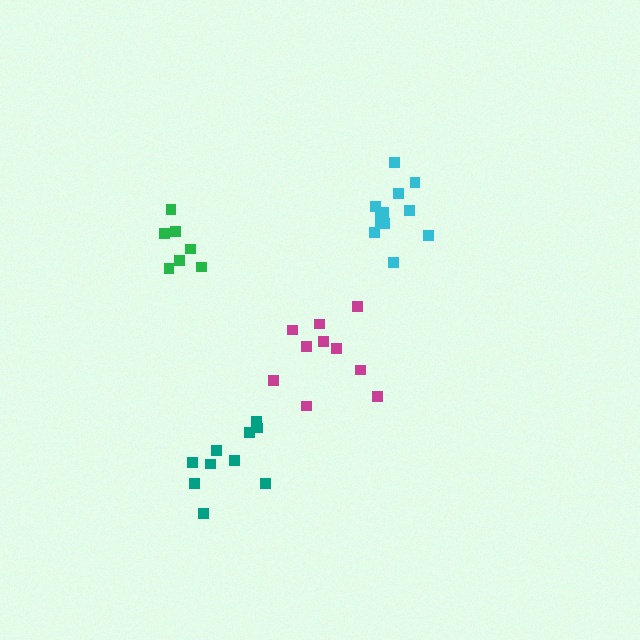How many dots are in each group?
Group 1: 7 dots, Group 2: 10 dots, Group 3: 13 dots, Group 4: 10 dots (40 total).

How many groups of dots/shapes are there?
There are 4 groups.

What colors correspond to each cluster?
The clusters are colored: green, teal, cyan, magenta.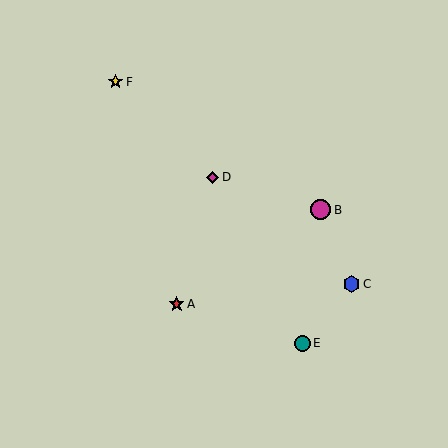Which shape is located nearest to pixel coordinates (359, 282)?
The blue hexagon (labeled C) at (352, 284) is nearest to that location.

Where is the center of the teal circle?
The center of the teal circle is at (302, 343).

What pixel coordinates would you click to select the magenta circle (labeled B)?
Click at (321, 210) to select the magenta circle B.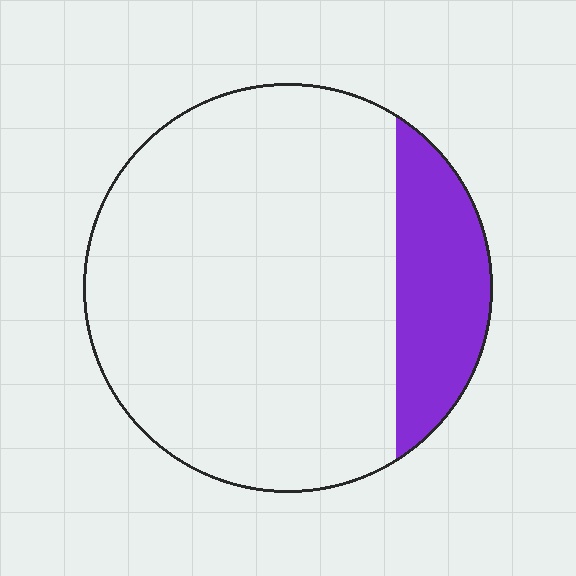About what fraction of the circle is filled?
About one sixth (1/6).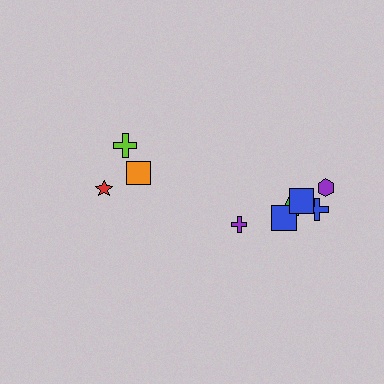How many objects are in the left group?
There are 3 objects.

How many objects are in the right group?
There are 6 objects.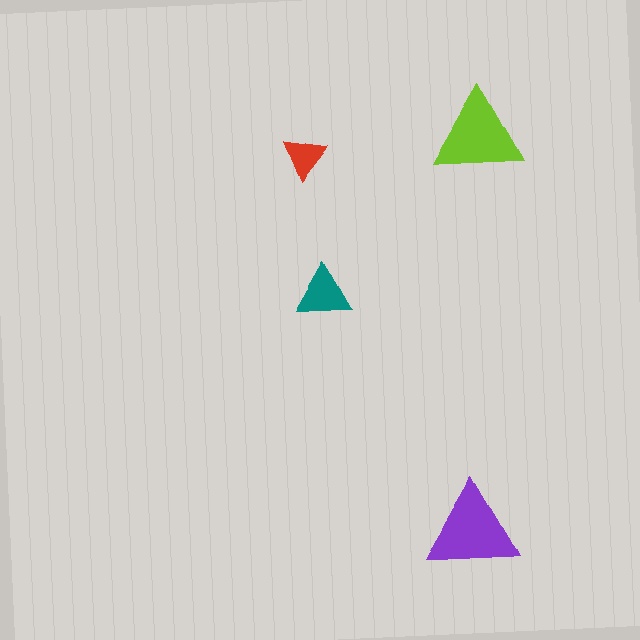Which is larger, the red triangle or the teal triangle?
The teal one.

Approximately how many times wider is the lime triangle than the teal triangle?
About 1.5 times wider.